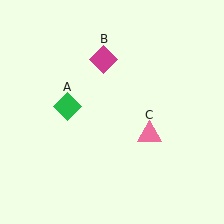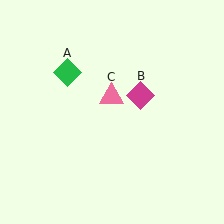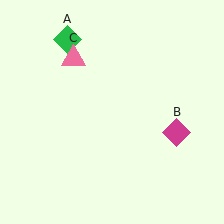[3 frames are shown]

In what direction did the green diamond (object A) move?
The green diamond (object A) moved up.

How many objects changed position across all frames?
3 objects changed position: green diamond (object A), magenta diamond (object B), pink triangle (object C).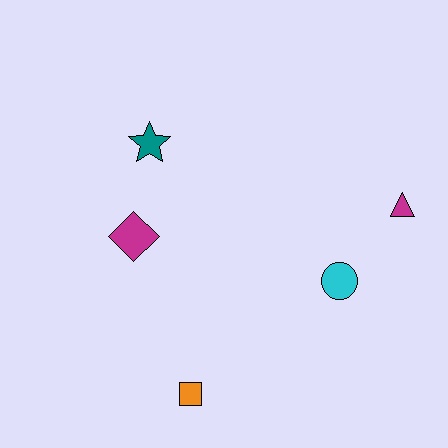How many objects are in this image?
There are 5 objects.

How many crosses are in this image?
There are no crosses.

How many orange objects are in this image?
There is 1 orange object.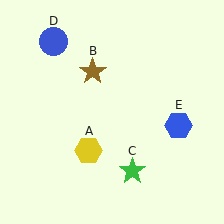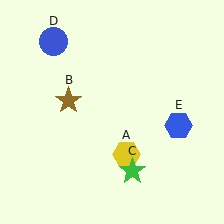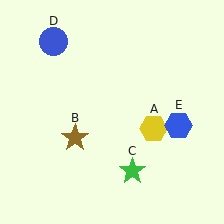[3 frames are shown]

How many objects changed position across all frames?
2 objects changed position: yellow hexagon (object A), brown star (object B).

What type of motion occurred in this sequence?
The yellow hexagon (object A), brown star (object B) rotated counterclockwise around the center of the scene.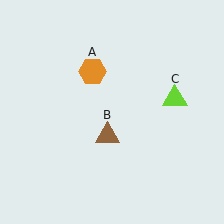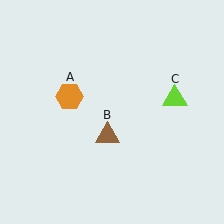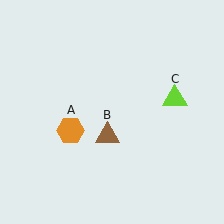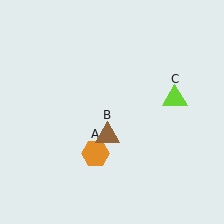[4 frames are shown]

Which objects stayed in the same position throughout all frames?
Brown triangle (object B) and lime triangle (object C) remained stationary.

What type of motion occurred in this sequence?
The orange hexagon (object A) rotated counterclockwise around the center of the scene.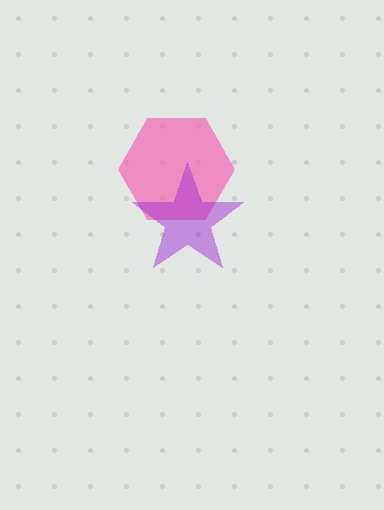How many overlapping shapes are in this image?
There are 2 overlapping shapes in the image.